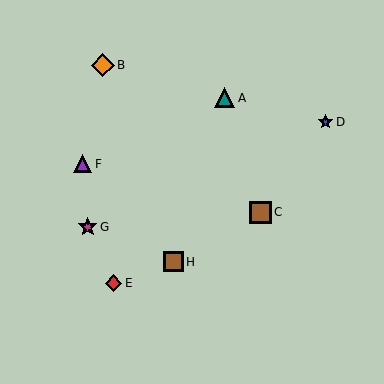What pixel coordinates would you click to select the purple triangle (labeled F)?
Click at (83, 164) to select the purple triangle F.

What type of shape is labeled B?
Shape B is an orange diamond.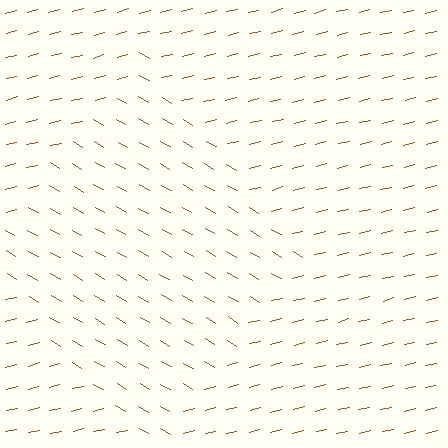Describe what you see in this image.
The image is filled with small brown line segments. A diamond region in the image has lines oriented differently from the surrounding lines, creating a visible texture boundary.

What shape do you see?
I see a diamond.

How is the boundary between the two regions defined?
The boundary is defined purely by a change in line orientation (approximately 45 degrees difference). All lines are the same color and thickness.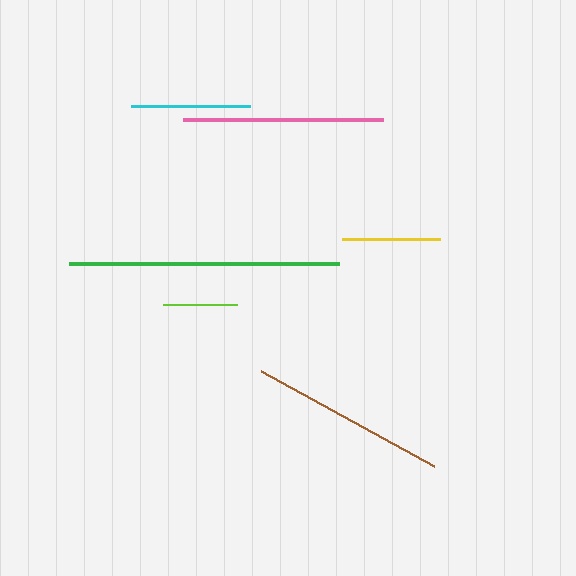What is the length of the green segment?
The green segment is approximately 270 pixels long.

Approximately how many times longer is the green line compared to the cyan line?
The green line is approximately 2.3 times the length of the cyan line.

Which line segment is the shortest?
The lime line is the shortest at approximately 74 pixels.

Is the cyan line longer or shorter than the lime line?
The cyan line is longer than the lime line.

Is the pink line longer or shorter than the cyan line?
The pink line is longer than the cyan line.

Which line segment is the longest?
The green line is the longest at approximately 270 pixels.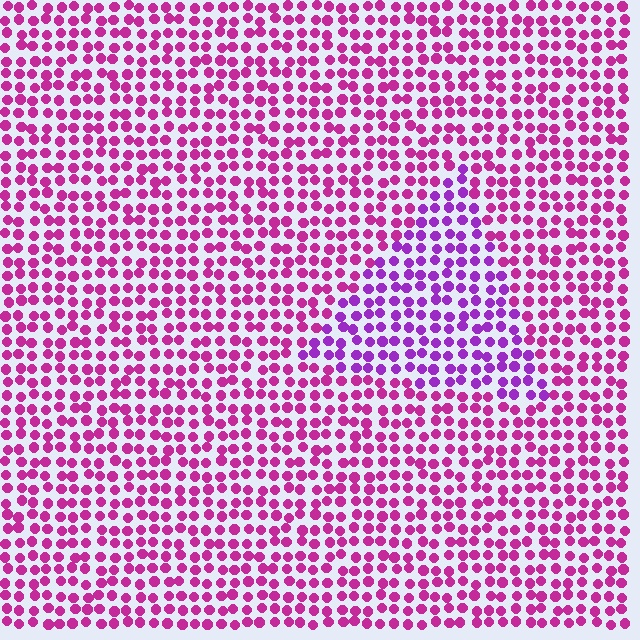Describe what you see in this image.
The image is filled with small magenta elements in a uniform arrangement. A triangle-shaped region is visible where the elements are tinted to a slightly different hue, forming a subtle color boundary.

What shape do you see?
I see a triangle.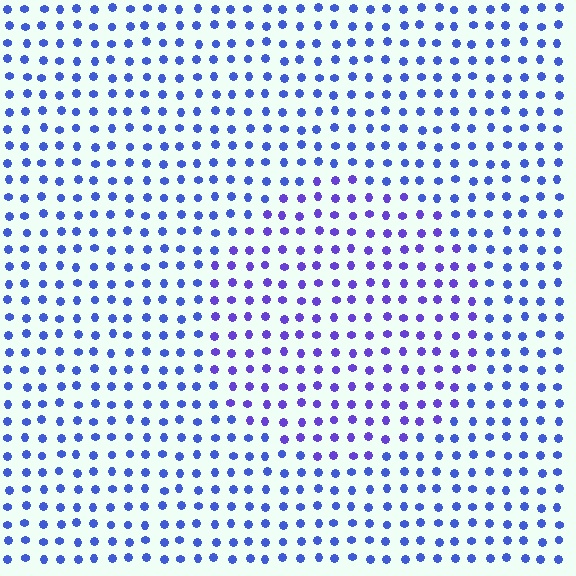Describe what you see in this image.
The image is filled with small blue elements in a uniform arrangement. A circle-shaped region is visible where the elements are tinted to a slightly different hue, forming a subtle color boundary.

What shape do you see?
I see a circle.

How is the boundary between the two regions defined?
The boundary is defined purely by a slight shift in hue (about 27 degrees). Spacing, size, and orientation are identical on both sides.